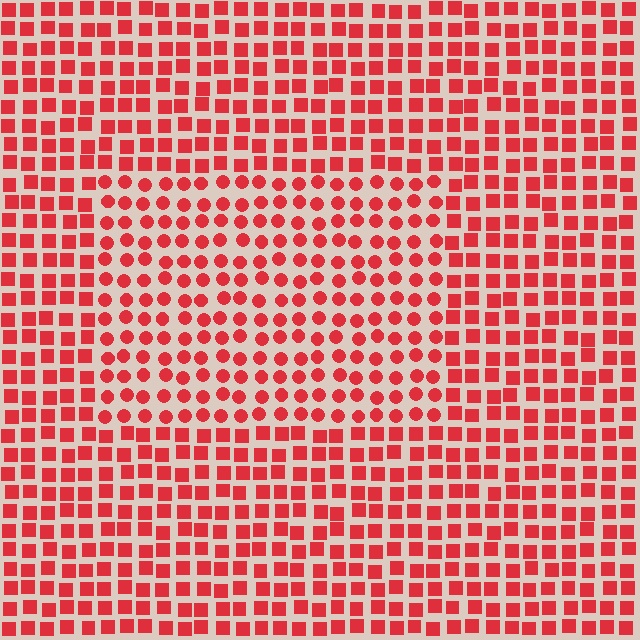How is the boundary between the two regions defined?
The boundary is defined by a change in element shape: circles inside vs. squares outside. All elements share the same color and spacing.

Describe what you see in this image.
The image is filled with small red elements arranged in a uniform grid. A rectangle-shaped region contains circles, while the surrounding area contains squares. The boundary is defined purely by the change in element shape.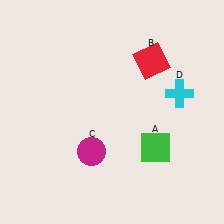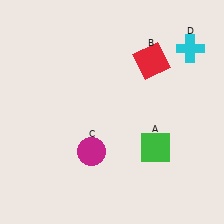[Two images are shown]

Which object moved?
The cyan cross (D) moved up.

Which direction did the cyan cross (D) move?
The cyan cross (D) moved up.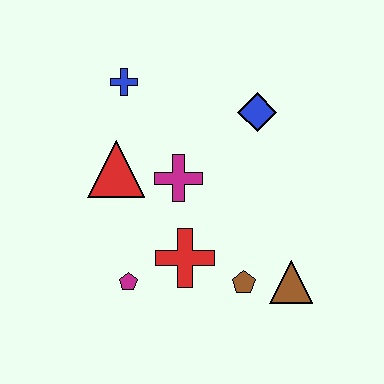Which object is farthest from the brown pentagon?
The blue cross is farthest from the brown pentagon.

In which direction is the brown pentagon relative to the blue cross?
The brown pentagon is below the blue cross.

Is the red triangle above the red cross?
Yes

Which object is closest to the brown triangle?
The brown pentagon is closest to the brown triangle.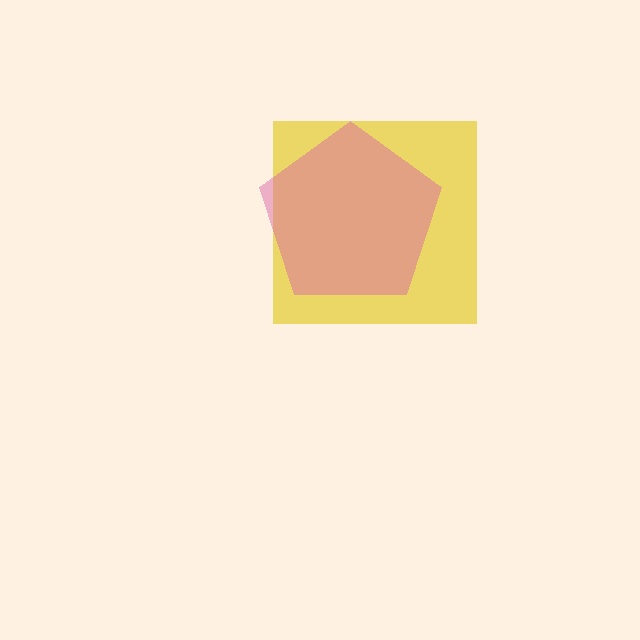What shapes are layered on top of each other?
The layered shapes are: a yellow square, a pink pentagon.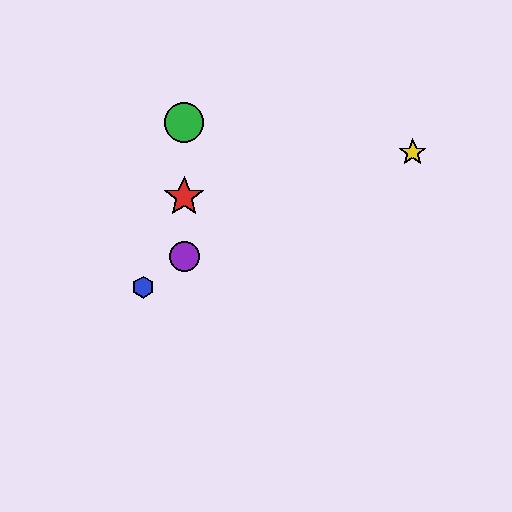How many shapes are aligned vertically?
3 shapes (the red star, the green circle, the purple circle) are aligned vertically.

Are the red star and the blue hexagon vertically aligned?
No, the red star is at x≈184 and the blue hexagon is at x≈143.